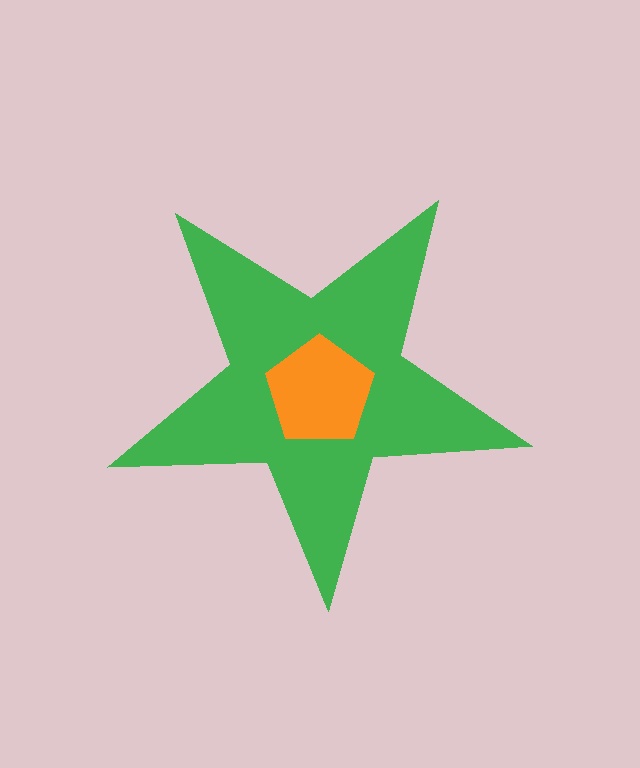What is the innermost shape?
The orange pentagon.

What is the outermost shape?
The green star.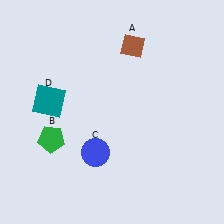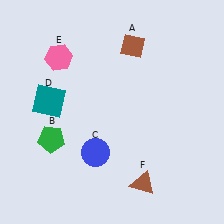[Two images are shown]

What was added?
A pink hexagon (E), a brown triangle (F) were added in Image 2.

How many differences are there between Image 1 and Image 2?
There are 2 differences between the two images.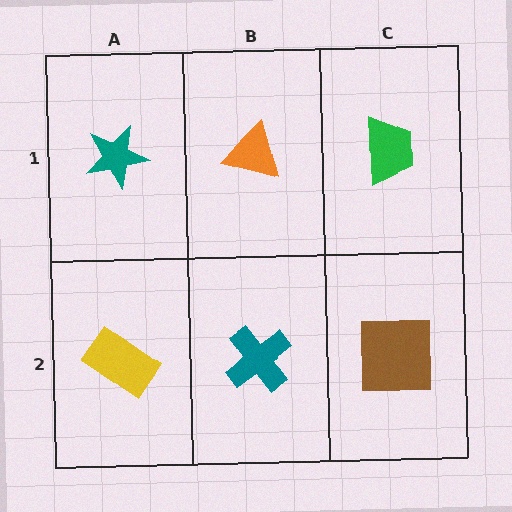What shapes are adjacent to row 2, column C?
A green trapezoid (row 1, column C), a teal cross (row 2, column B).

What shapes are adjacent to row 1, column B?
A teal cross (row 2, column B), a teal star (row 1, column A), a green trapezoid (row 1, column C).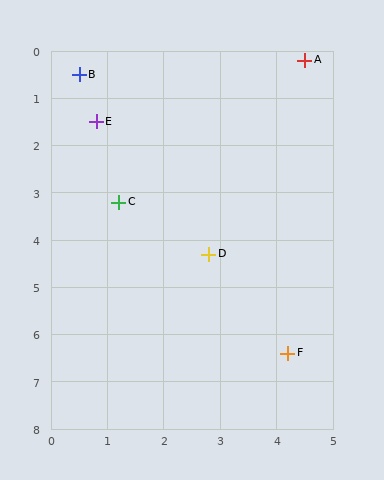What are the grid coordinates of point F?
Point F is at approximately (4.2, 6.4).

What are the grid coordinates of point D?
Point D is at approximately (2.8, 4.3).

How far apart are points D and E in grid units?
Points D and E are about 3.4 grid units apart.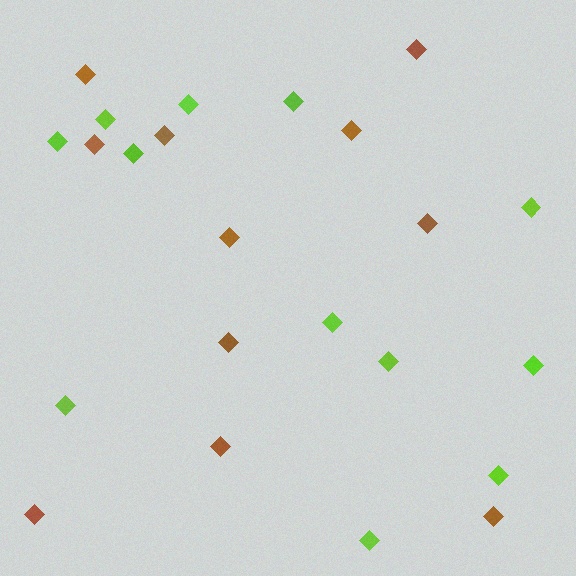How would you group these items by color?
There are 2 groups: one group of brown diamonds (11) and one group of lime diamonds (12).